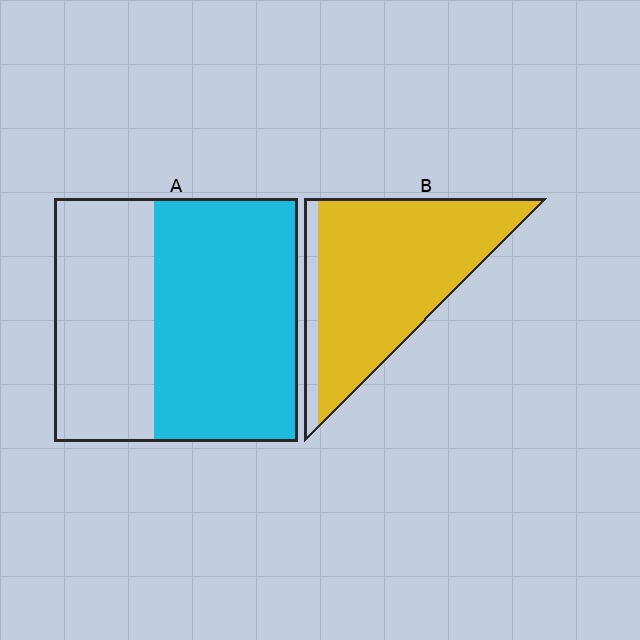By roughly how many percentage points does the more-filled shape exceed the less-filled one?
By roughly 30 percentage points (B over A).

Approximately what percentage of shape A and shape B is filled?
A is approximately 60% and B is approximately 90%.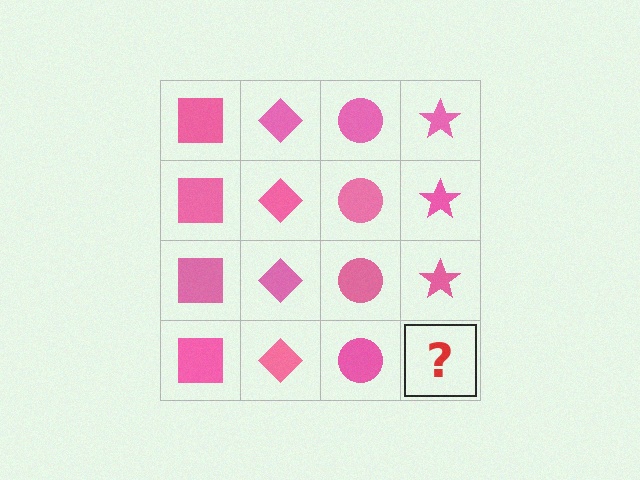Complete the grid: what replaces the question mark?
The question mark should be replaced with a pink star.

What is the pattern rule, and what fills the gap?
The rule is that each column has a consistent shape. The gap should be filled with a pink star.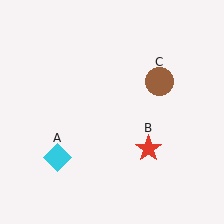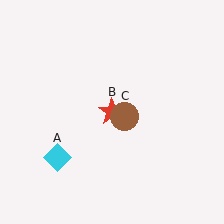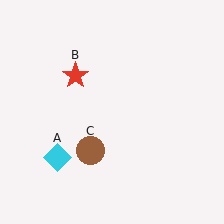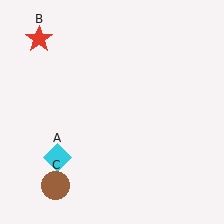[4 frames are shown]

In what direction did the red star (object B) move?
The red star (object B) moved up and to the left.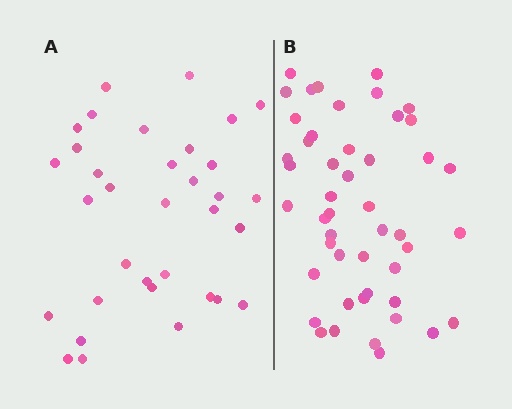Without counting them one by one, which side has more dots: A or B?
Region B (the right region) has more dots.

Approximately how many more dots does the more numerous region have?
Region B has approximately 15 more dots than region A.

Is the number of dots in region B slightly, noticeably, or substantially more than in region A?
Region B has noticeably more, but not dramatically so. The ratio is roughly 1.4 to 1.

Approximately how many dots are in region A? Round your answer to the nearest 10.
About 30 dots. (The exact count is 34, which rounds to 30.)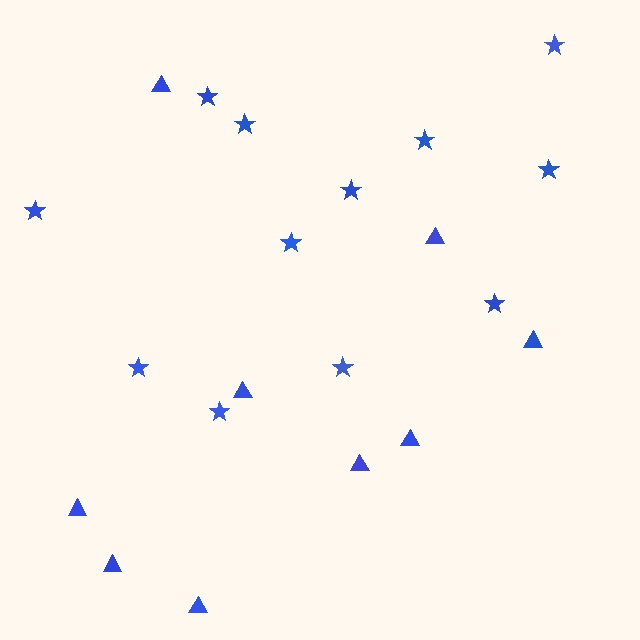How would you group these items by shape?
There are 2 groups: one group of stars (12) and one group of triangles (9).